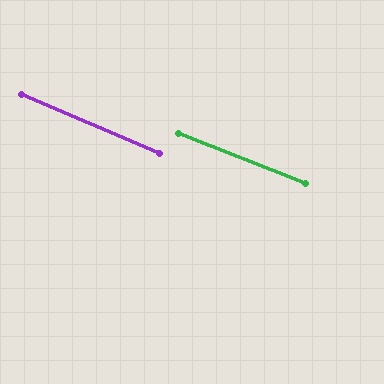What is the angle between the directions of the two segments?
Approximately 2 degrees.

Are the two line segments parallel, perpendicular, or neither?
Parallel — their directions differ by only 1.9°.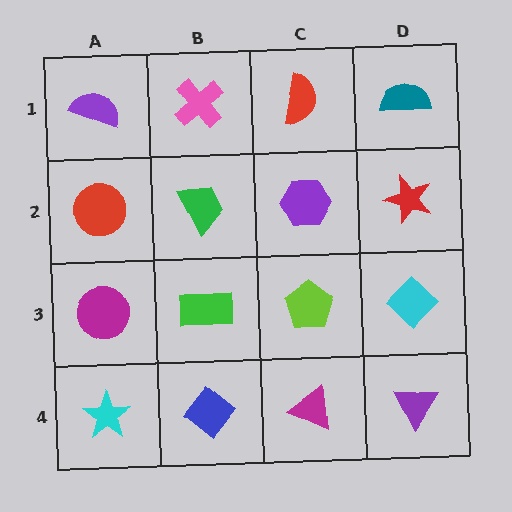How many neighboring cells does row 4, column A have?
2.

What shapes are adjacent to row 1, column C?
A purple hexagon (row 2, column C), a pink cross (row 1, column B), a teal semicircle (row 1, column D).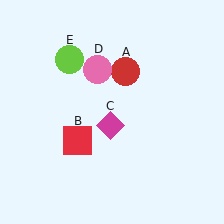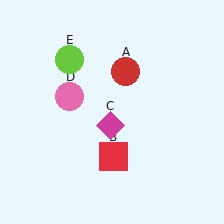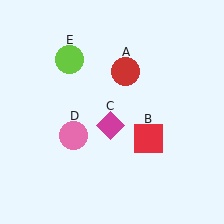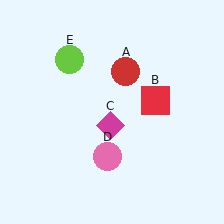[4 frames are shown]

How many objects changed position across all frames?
2 objects changed position: red square (object B), pink circle (object D).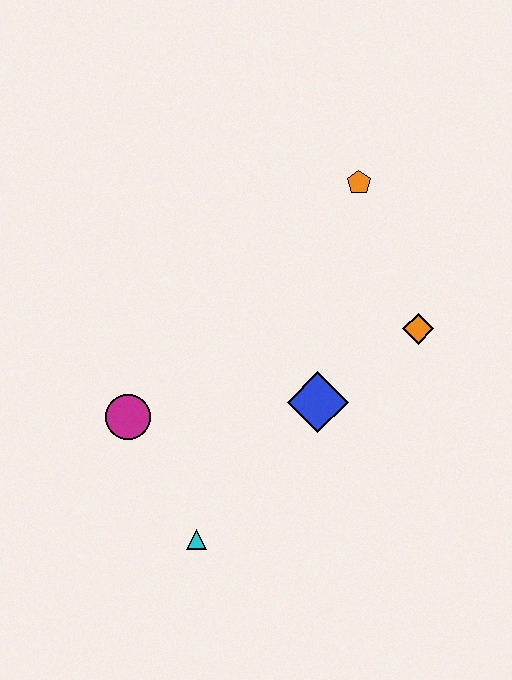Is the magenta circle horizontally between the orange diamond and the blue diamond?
No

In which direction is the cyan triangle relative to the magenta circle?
The cyan triangle is below the magenta circle.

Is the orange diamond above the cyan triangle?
Yes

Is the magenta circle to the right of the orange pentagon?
No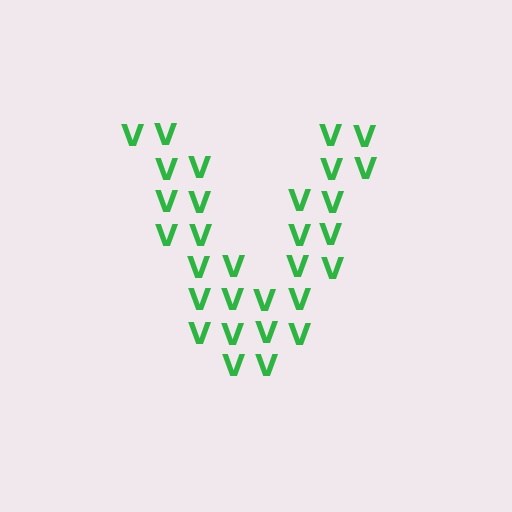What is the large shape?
The large shape is the letter V.